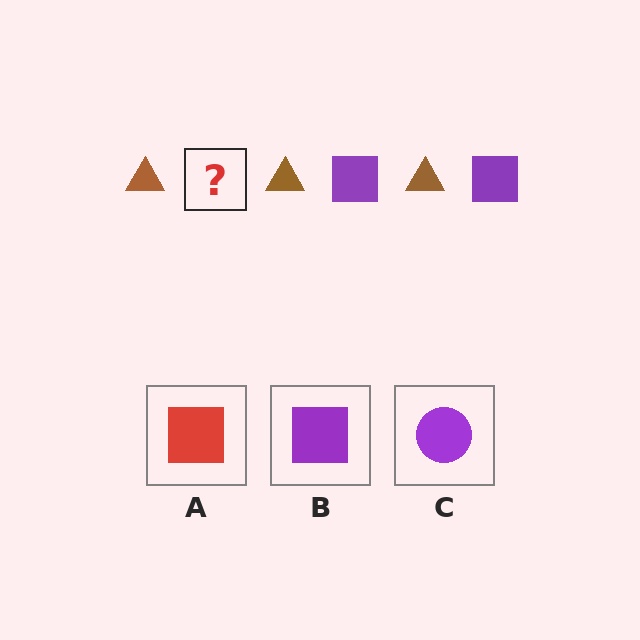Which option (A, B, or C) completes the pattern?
B.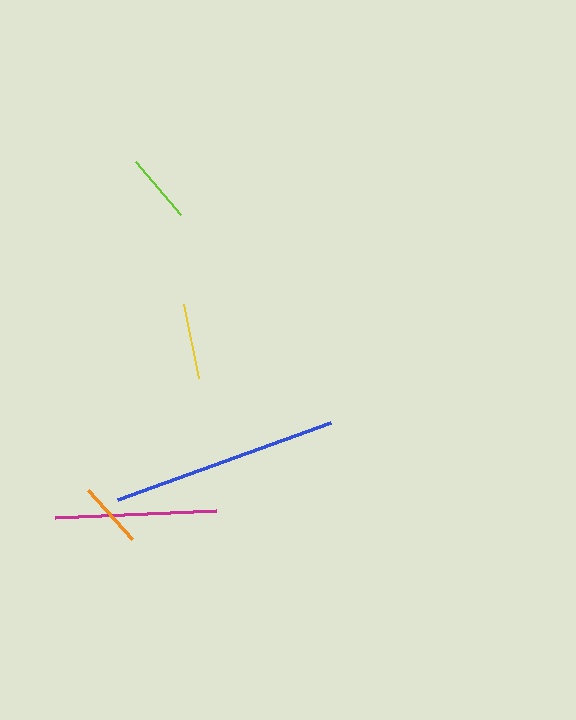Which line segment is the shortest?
The orange line is the shortest at approximately 65 pixels.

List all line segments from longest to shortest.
From longest to shortest: blue, magenta, yellow, lime, orange.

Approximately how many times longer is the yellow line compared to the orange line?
The yellow line is approximately 1.2 times the length of the orange line.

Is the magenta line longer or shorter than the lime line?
The magenta line is longer than the lime line.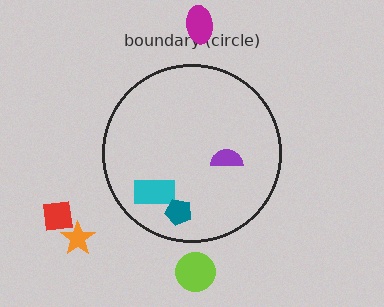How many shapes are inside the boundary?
3 inside, 4 outside.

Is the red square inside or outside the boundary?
Outside.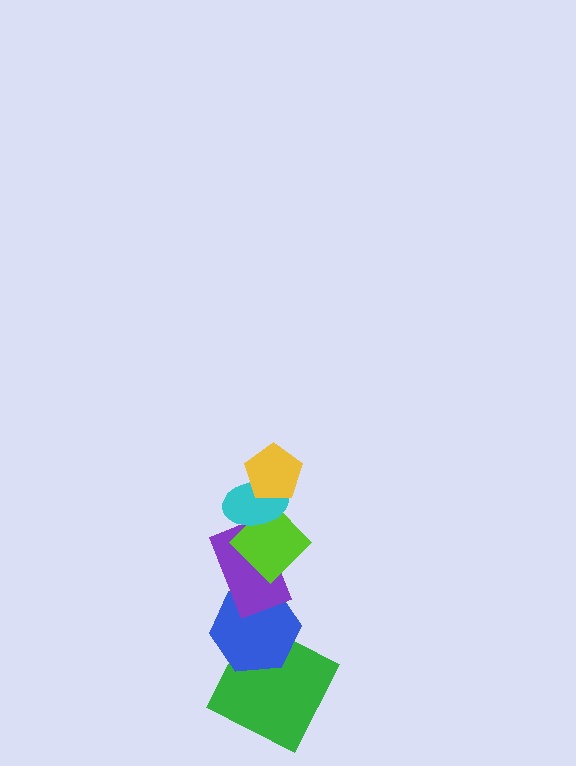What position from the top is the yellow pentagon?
The yellow pentagon is 1st from the top.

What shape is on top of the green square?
The blue hexagon is on top of the green square.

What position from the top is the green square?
The green square is 6th from the top.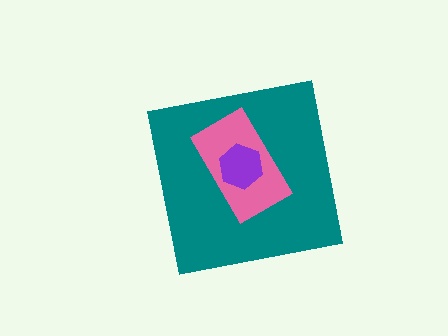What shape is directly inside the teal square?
The pink rectangle.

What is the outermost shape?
The teal square.